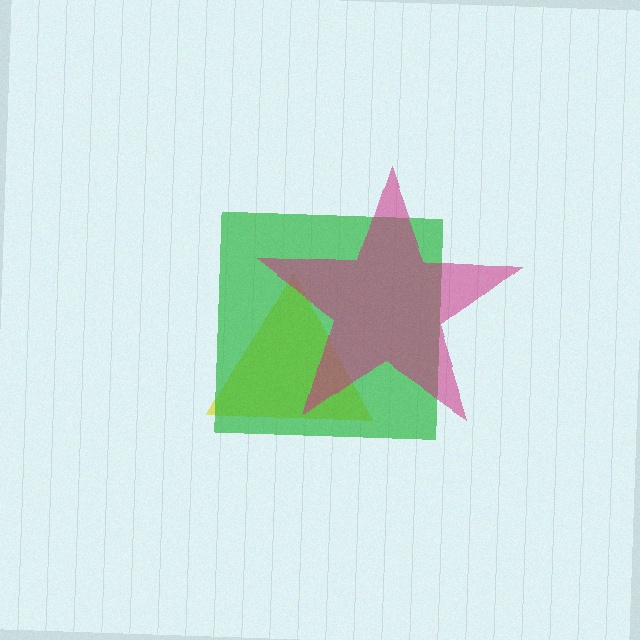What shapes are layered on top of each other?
The layered shapes are: a yellow triangle, a green square, a magenta star.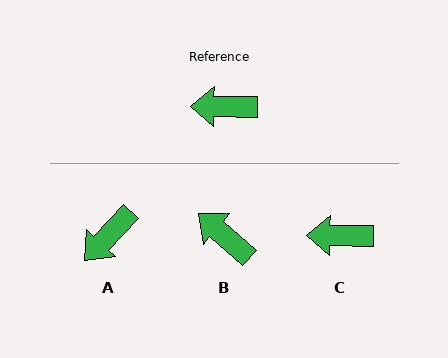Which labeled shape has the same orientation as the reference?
C.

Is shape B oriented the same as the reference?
No, it is off by about 41 degrees.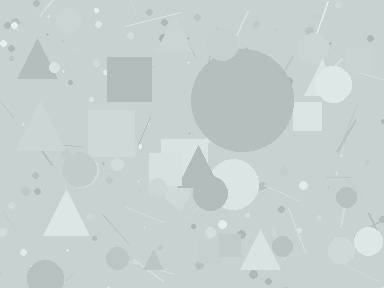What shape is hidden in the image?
A circle is hidden in the image.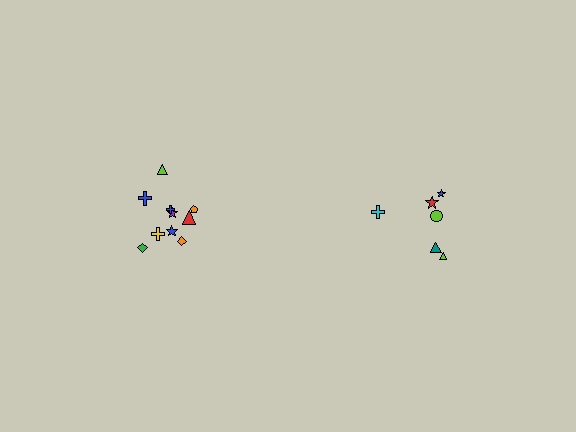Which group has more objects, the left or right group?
The left group.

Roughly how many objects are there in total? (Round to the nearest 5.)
Roughly 15 objects in total.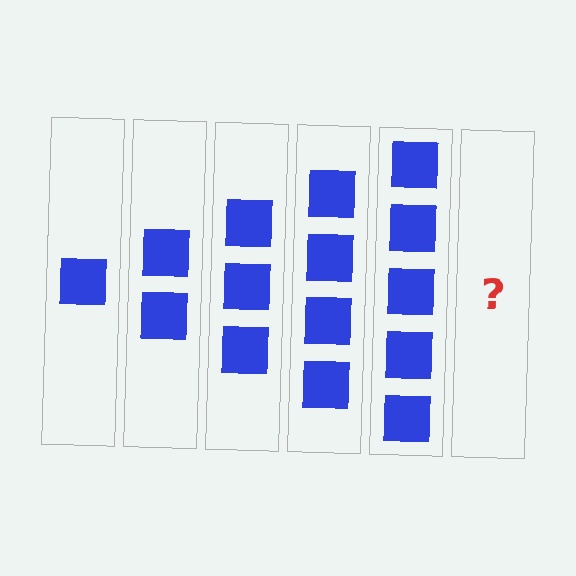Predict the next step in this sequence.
The next step is 6 squares.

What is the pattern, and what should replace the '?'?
The pattern is that each step adds one more square. The '?' should be 6 squares.